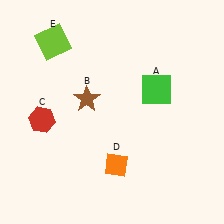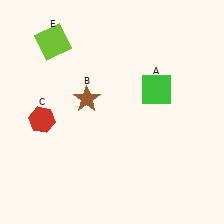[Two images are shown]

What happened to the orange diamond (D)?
The orange diamond (D) was removed in Image 2. It was in the bottom-right area of Image 1.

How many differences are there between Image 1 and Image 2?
There is 1 difference between the two images.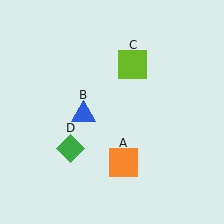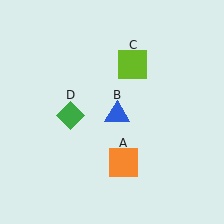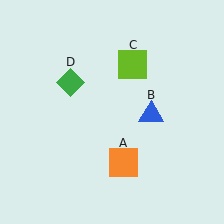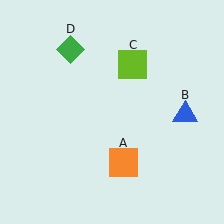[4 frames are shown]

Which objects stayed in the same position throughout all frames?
Orange square (object A) and lime square (object C) remained stationary.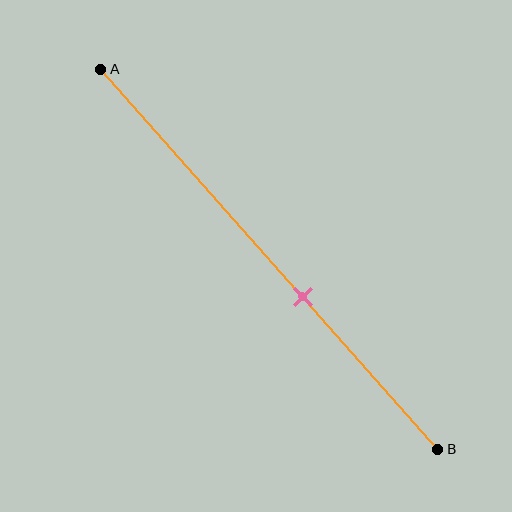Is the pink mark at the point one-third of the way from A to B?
No, the mark is at about 60% from A, not at the 33% one-third point.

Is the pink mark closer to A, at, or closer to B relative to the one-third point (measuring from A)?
The pink mark is closer to point B than the one-third point of segment AB.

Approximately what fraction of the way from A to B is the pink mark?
The pink mark is approximately 60% of the way from A to B.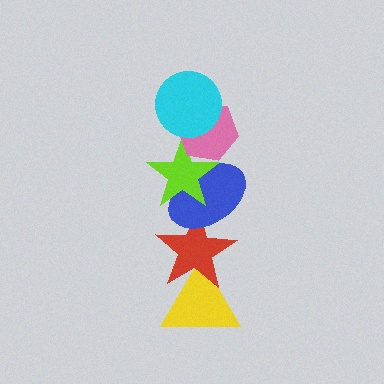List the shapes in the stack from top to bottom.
From top to bottom: the cyan circle, the pink hexagon, the lime star, the blue ellipse, the red star, the yellow triangle.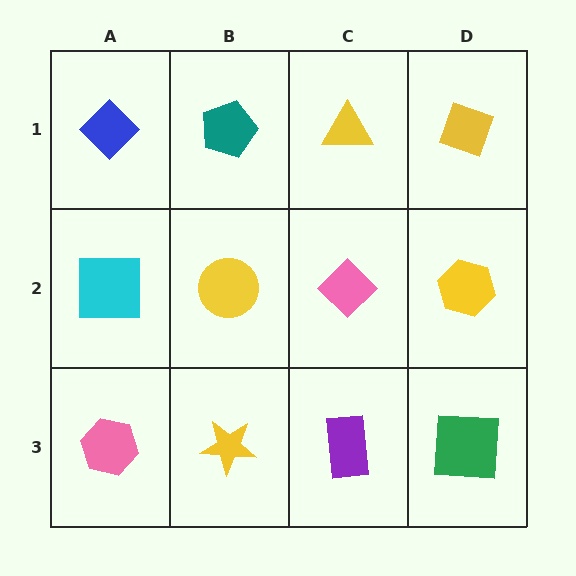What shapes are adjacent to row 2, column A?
A blue diamond (row 1, column A), a pink hexagon (row 3, column A), a yellow circle (row 2, column B).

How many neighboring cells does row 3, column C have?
3.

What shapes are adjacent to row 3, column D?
A yellow hexagon (row 2, column D), a purple rectangle (row 3, column C).